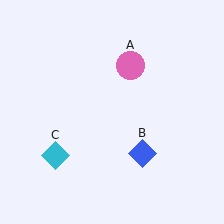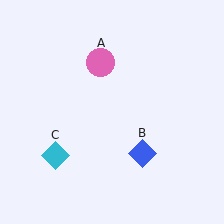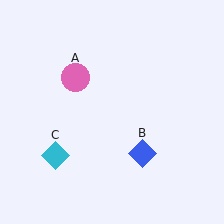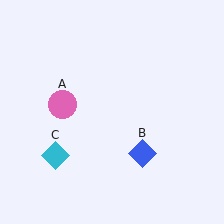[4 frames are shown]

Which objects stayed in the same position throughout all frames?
Blue diamond (object B) and cyan diamond (object C) remained stationary.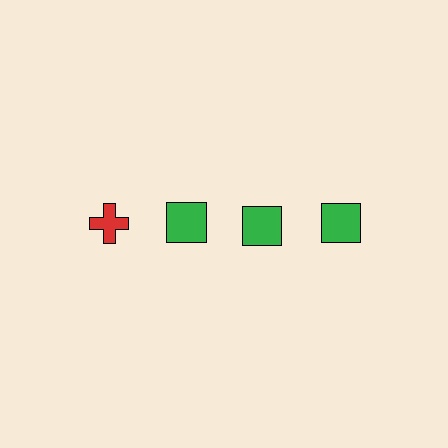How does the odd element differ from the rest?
It differs in both color (red instead of green) and shape (cross instead of square).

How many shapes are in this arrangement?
There are 4 shapes arranged in a grid pattern.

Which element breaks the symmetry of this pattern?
The red cross in the top row, leftmost column breaks the symmetry. All other shapes are green squares.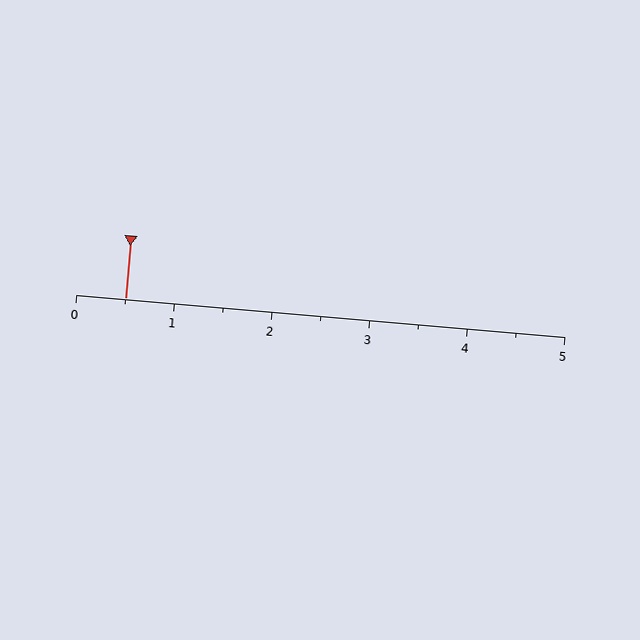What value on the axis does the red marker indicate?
The marker indicates approximately 0.5.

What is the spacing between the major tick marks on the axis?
The major ticks are spaced 1 apart.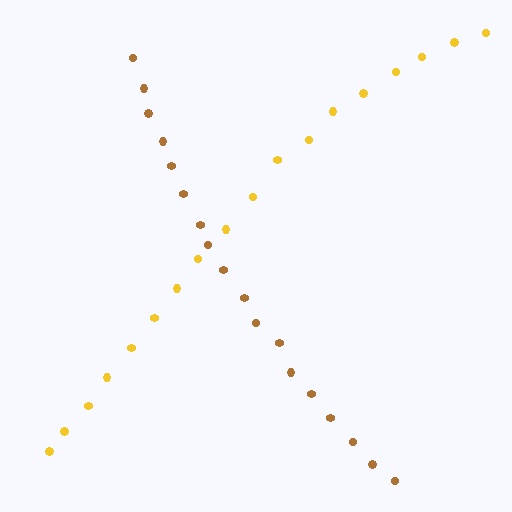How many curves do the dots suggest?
There are 2 distinct paths.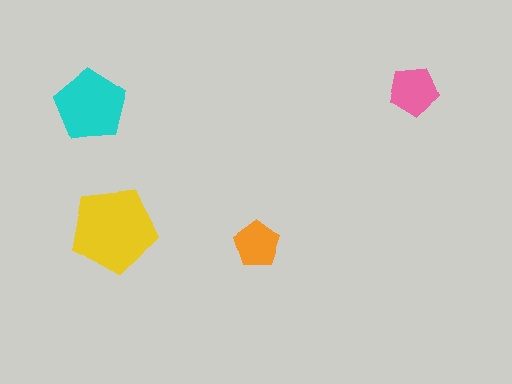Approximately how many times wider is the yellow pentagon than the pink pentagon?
About 1.5 times wider.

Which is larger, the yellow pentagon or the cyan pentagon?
The yellow one.